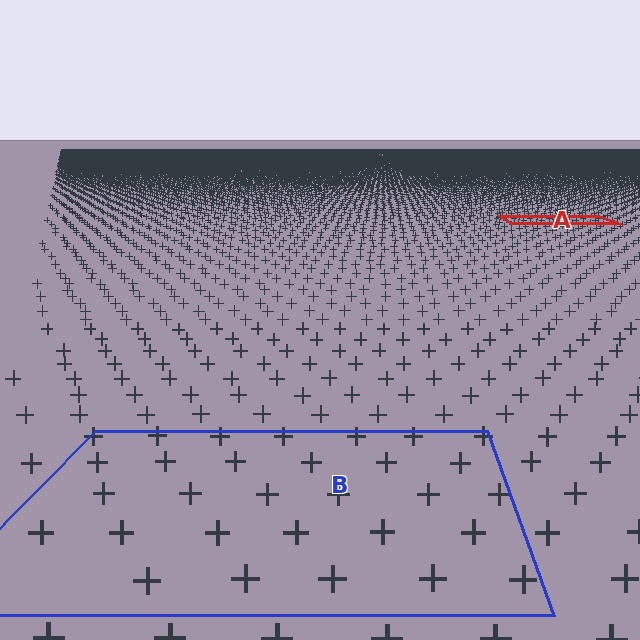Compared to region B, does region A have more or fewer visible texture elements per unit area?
Region A has more texture elements per unit area — they are packed more densely because it is farther away.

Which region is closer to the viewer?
Region B is closer. The texture elements there are larger and more spread out.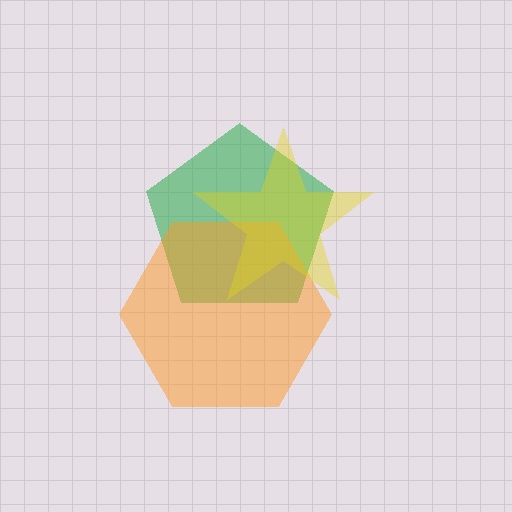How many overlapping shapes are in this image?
There are 3 overlapping shapes in the image.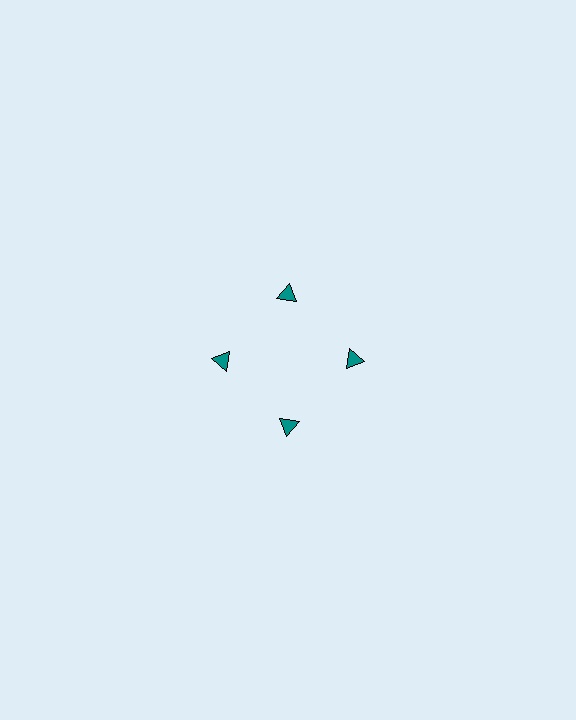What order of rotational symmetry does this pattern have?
This pattern has 4-fold rotational symmetry.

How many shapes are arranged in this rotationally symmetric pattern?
There are 4 shapes, arranged in 4 groups of 1.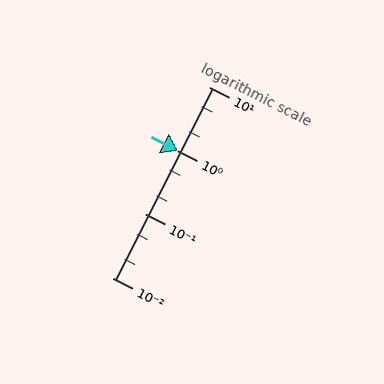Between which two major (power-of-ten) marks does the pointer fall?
The pointer is between 0.1 and 1.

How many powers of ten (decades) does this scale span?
The scale spans 3 decades, from 0.01 to 10.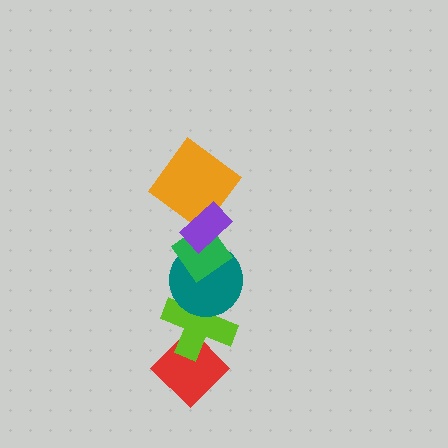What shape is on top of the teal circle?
The green diamond is on top of the teal circle.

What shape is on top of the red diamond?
The lime cross is on top of the red diamond.